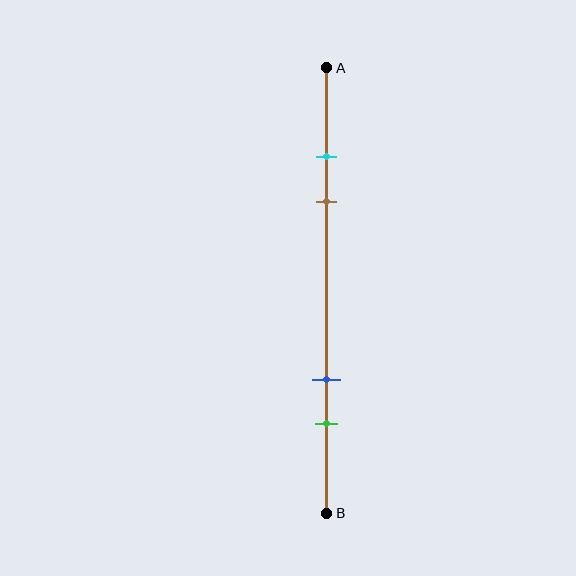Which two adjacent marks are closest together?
The cyan and brown marks are the closest adjacent pair.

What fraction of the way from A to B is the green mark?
The green mark is approximately 80% (0.8) of the way from A to B.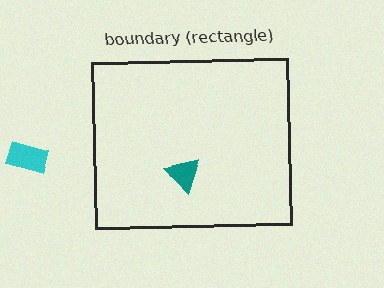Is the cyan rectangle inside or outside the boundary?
Outside.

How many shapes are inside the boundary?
1 inside, 1 outside.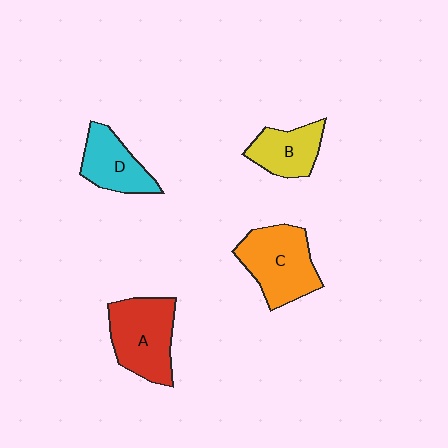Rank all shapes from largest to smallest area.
From largest to smallest: C (orange), A (red), D (cyan), B (yellow).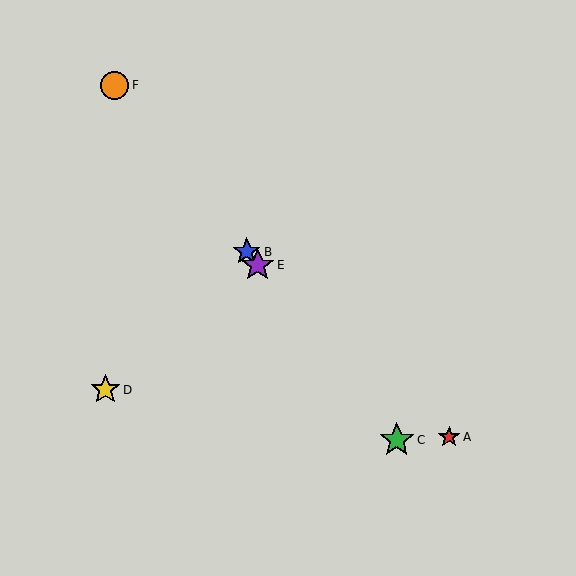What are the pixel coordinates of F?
Object F is at (115, 85).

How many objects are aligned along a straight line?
4 objects (B, C, E, F) are aligned along a straight line.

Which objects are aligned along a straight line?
Objects B, C, E, F are aligned along a straight line.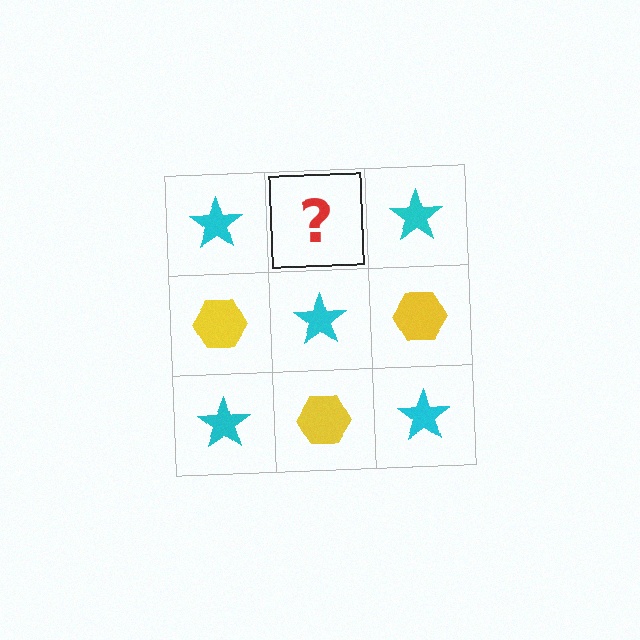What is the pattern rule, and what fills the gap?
The rule is that it alternates cyan star and yellow hexagon in a checkerboard pattern. The gap should be filled with a yellow hexagon.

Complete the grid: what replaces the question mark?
The question mark should be replaced with a yellow hexagon.